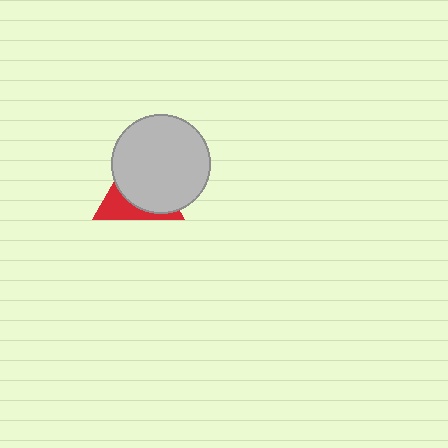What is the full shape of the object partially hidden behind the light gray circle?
The partially hidden object is a red triangle.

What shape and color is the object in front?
The object in front is a light gray circle.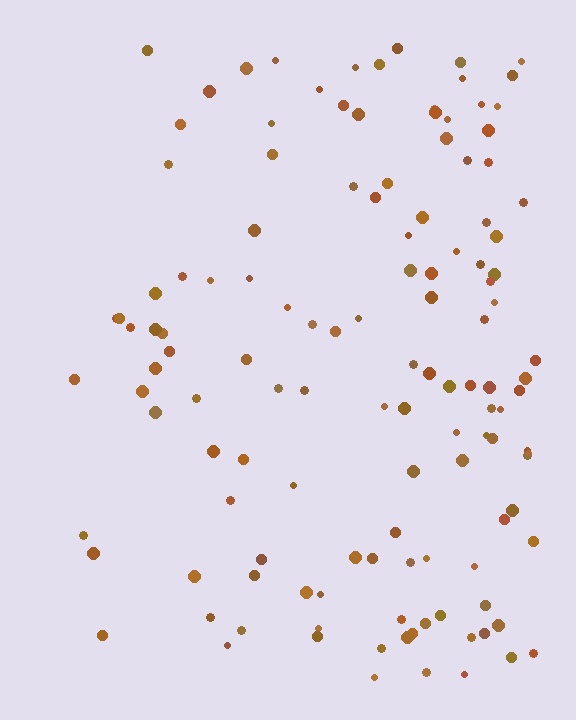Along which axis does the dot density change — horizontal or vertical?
Horizontal.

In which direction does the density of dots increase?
From left to right, with the right side densest.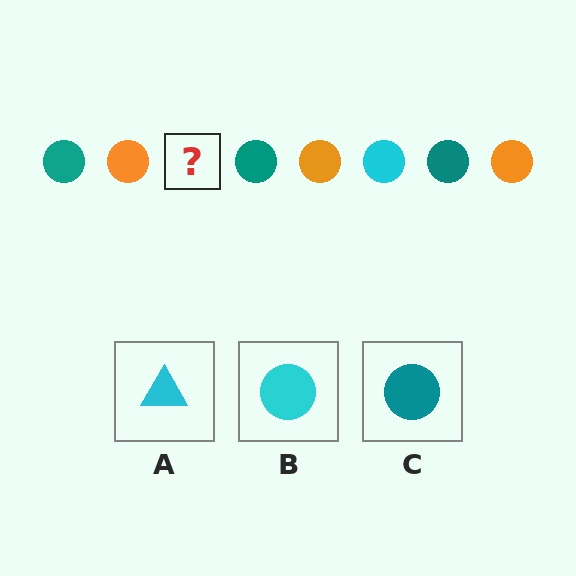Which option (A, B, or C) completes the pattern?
B.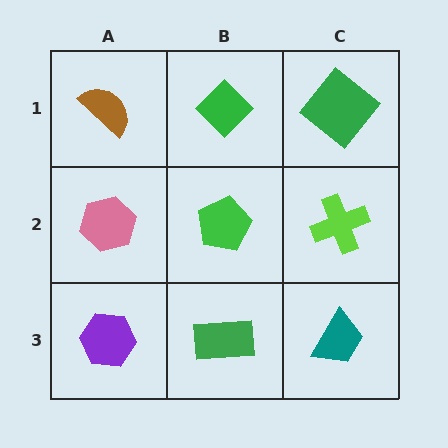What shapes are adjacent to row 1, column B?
A green pentagon (row 2, column B), a brown semicircle (row 1, column A), a green diamond (row 1, column C).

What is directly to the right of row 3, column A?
A green rectangle.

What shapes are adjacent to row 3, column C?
A lime cross (row 2, column C), a green rectangle (row 3, column B).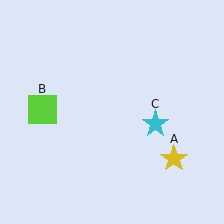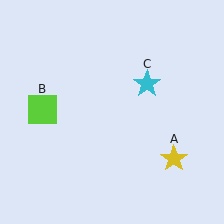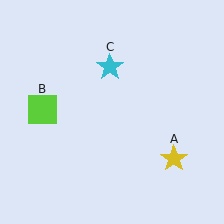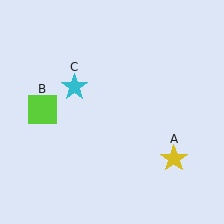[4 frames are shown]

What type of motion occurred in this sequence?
The cyan star (object C) rotated counterclockwise around the center of the scene.